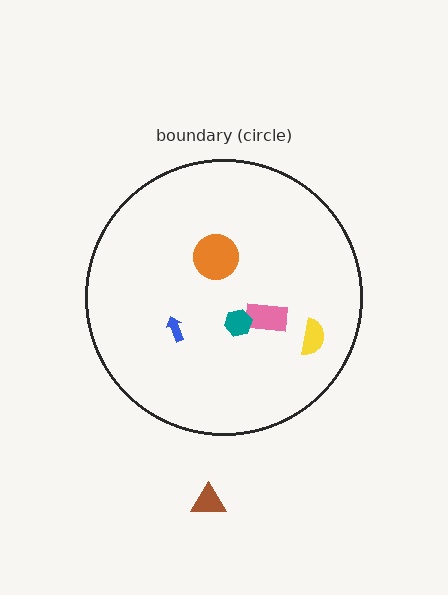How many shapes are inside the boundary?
5 inside, 1 outside.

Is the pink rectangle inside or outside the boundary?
Inside.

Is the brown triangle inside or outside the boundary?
Outside.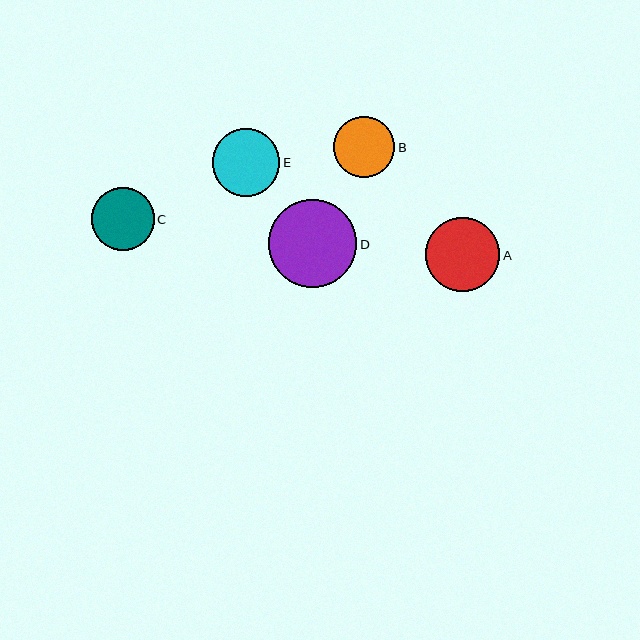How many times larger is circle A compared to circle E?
Circle A is approximately 1.1 times the size of circle E.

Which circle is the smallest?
Circle B is the smallest with a size of approximately 61 pixels.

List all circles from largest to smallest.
From largest to smallest: D, A, E, C, B.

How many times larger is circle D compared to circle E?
Circle D is approximately 1.3 times the size of circle E.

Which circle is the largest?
Circle D is the largest with a size of approximately 88 pixels.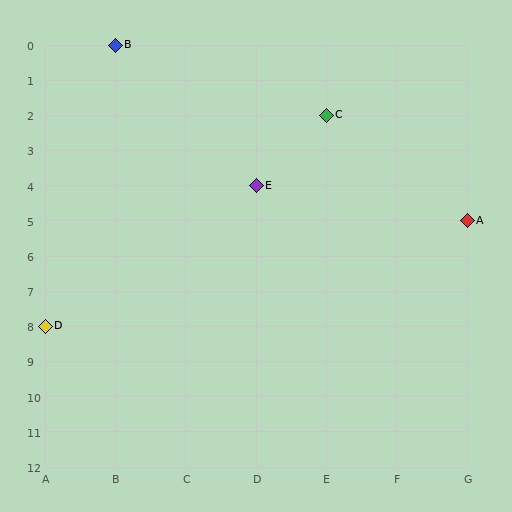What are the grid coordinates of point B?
Point B is at grid coordinates (B, 0).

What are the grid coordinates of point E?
Point E is at grid coordinates (D, 4).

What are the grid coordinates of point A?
Point A is at grid coordinates (G, 5).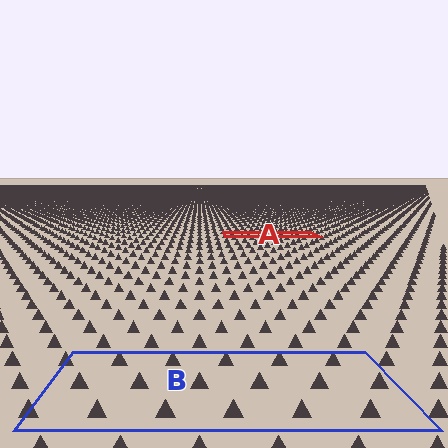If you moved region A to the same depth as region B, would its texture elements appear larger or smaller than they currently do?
They would appear larger. At a closer depth, the same texture elements are projected at a bigger on-screen size.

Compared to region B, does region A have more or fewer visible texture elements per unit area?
Region A has more texture elements per unit area — they are packed more densely because it is farther away.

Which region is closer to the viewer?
Region B is closer. The texture elements there are larger and more spread out.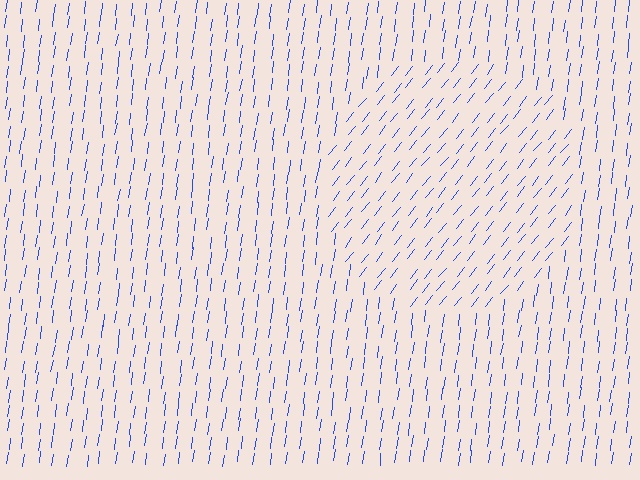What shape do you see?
I see a circle.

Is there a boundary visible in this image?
Yes, there is a texture boundary formed by a change in line orientation.